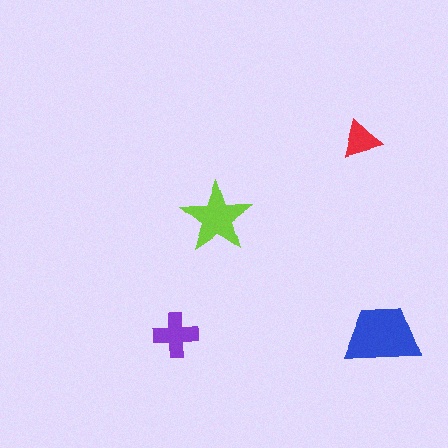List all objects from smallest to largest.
The red triangle, the purple cross, the lime star, the blue trapezoid.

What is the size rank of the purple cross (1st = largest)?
3rd.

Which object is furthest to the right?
The blue trapezoid is rightmost.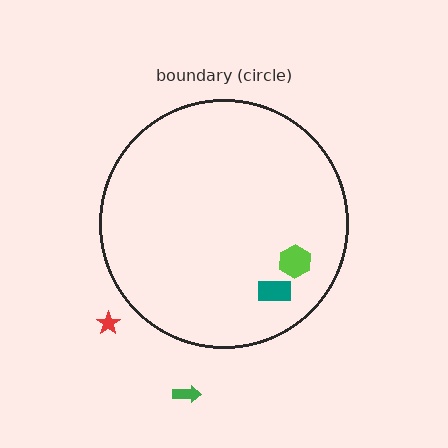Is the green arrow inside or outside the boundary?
Outside.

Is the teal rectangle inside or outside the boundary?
Inside.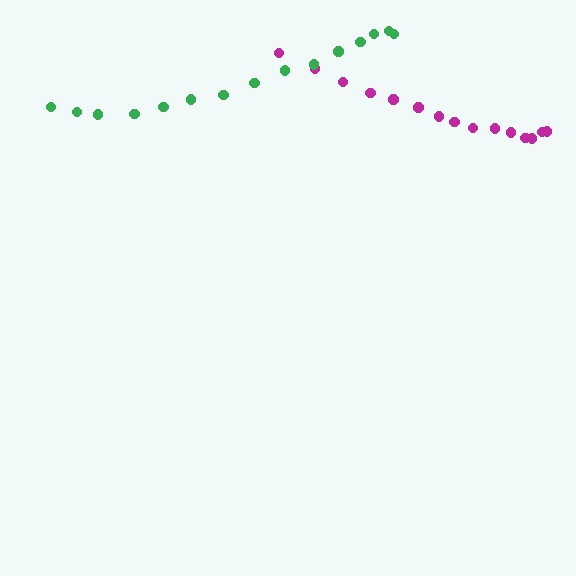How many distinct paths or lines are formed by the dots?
There are 2 distinct paths.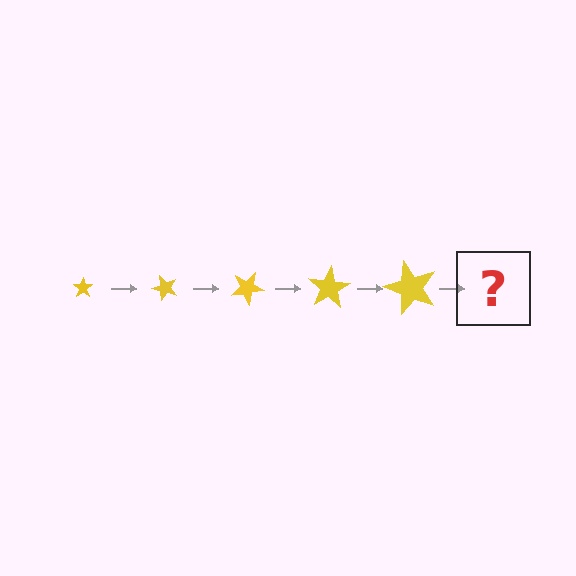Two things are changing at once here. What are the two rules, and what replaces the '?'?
The two rules are that the star grows larger each step and it rotates 50 degrees each step. The '?' should be a star, larger than the previous one and rotated 250 degrees from the start.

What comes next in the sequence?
The next element should be a star, larger than the previous one and rotated 250 degrees from the start.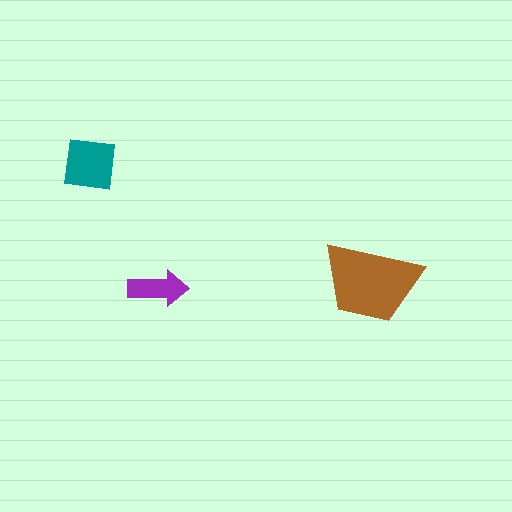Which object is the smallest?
The purple arrow.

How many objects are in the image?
There are 3 objects in the image.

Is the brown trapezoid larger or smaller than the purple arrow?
Larger.